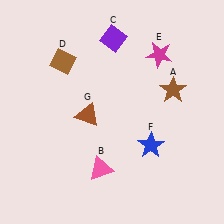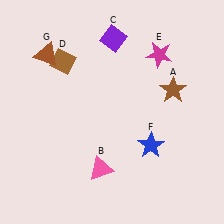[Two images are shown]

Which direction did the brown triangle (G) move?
The brown triangle (G) moved up.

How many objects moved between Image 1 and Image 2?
1 object moved between the two images.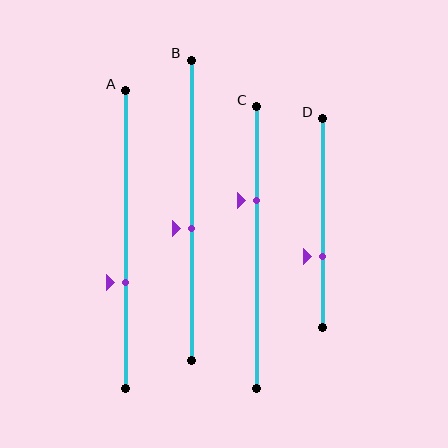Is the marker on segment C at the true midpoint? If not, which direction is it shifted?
No, the marker on segment C is shifted upward by about 17% of the segment length.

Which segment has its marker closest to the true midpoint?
Segment B has its marker closest to the true midpoint.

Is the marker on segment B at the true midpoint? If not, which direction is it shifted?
No, the marker on segment B is shifted downward by about 6% of the segment length.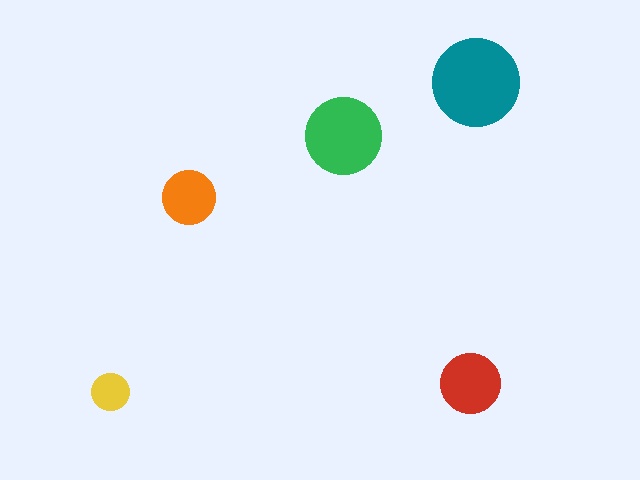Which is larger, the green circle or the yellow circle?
The green one.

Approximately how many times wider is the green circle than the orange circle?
About 1.5 times wider.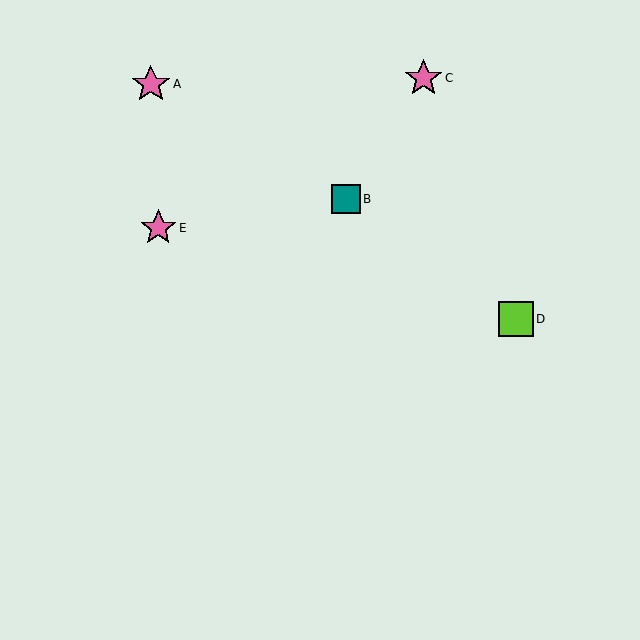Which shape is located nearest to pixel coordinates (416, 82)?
The pink star (labeled C) at (423, 78) is nearest to that location.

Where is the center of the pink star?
The center of the pink star is at (158, 228).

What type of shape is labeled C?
Shape C is a pink star.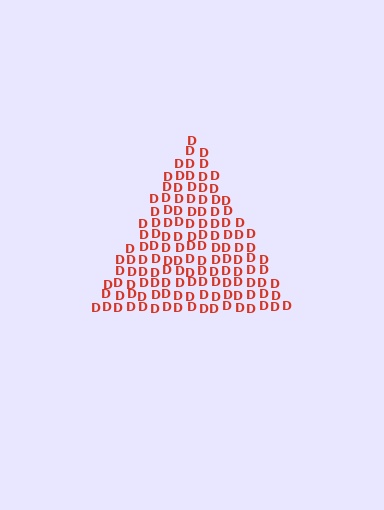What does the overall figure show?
The overall figure shows a triangle.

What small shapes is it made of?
It is made of small letter D's.